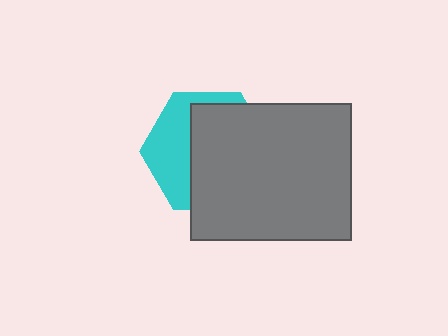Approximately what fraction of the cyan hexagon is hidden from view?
Roughly 62% of the cyan hexagon is hidden behind the gray rectangle.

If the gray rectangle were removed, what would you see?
You would see the complete cyan hexagon.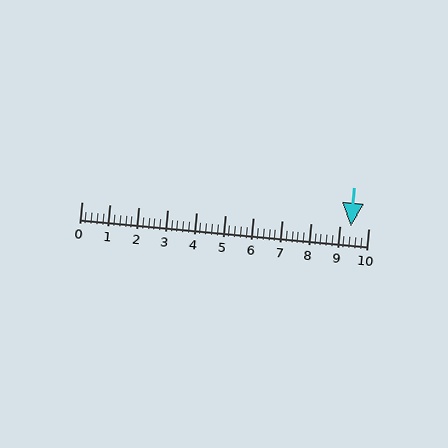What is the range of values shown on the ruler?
The ruler shows values from 0 to 10.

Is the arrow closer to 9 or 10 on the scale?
The arrow is closer to 9.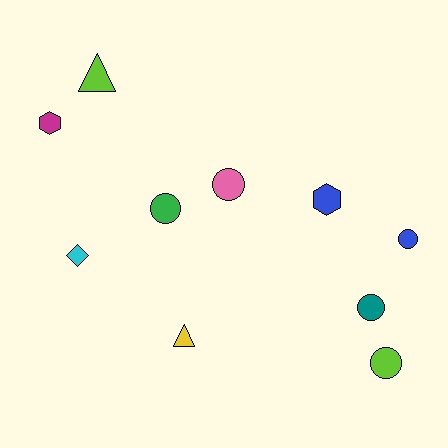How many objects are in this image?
There are 10 objects.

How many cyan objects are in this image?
There is 1 cyan object.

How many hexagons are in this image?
There are 2 hexagons.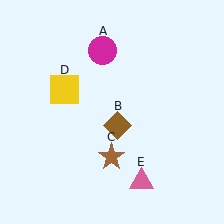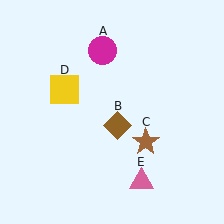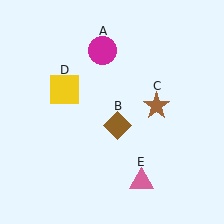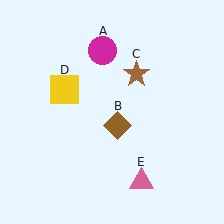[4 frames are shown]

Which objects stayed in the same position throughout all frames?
Magenta circle (object A) and brown diamond (object B) and yellow square (object D) and pink triangle (object E) remained stationary.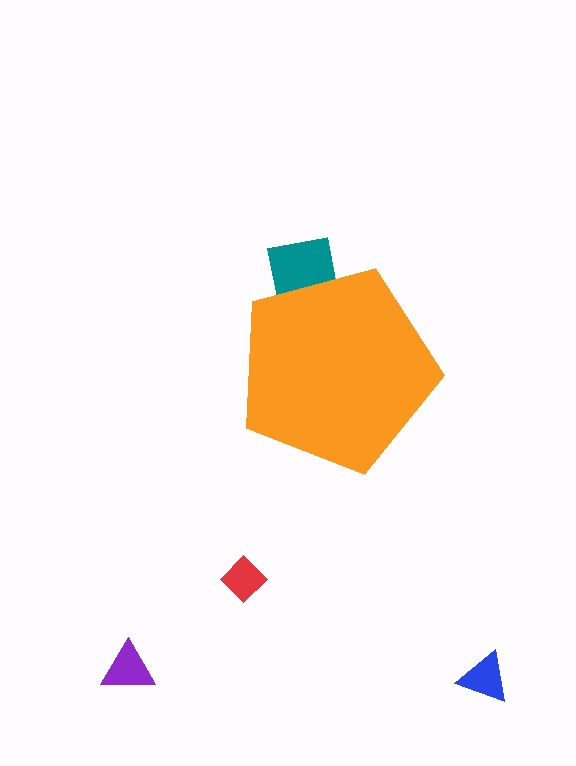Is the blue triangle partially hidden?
No, the blue triangle is fully visible.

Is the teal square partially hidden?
Yes, the teal square is partially hidden behind the orange pentagon.